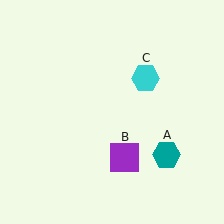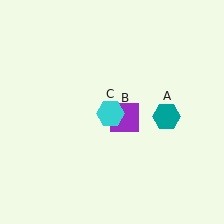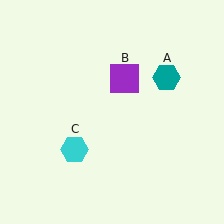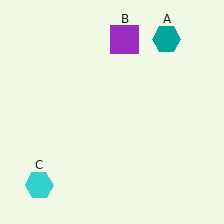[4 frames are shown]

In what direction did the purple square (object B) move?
The purple square (object B) moved up.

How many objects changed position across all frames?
3 objects changed position: teal hexagon (object A), purple square (object B), cyan hexagon (object C).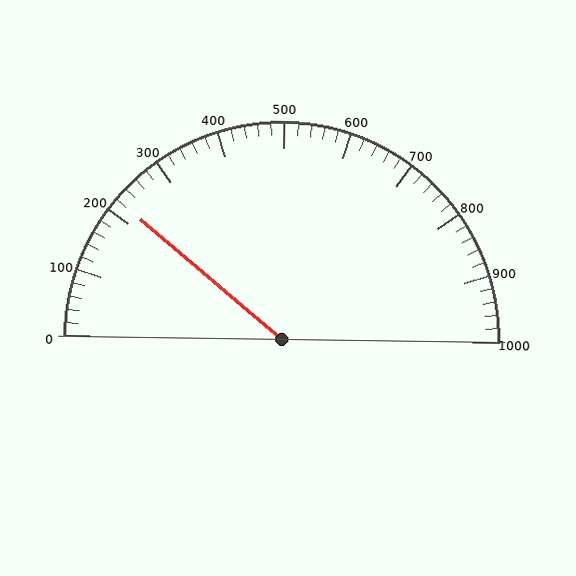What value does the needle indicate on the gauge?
The needle indicates approximately 220.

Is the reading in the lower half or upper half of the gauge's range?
The reading is in the lower half of the range (0 to 1000).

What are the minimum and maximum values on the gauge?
The gauge ranges from 0 to 1000.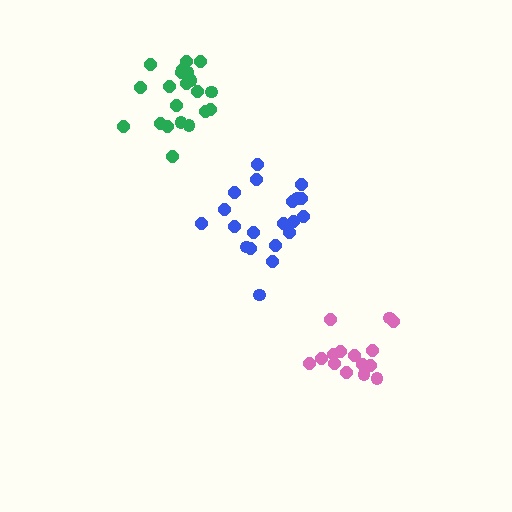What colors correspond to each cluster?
The clusters are colored: blue, pink, green.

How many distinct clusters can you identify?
There are 3 distinct clusters.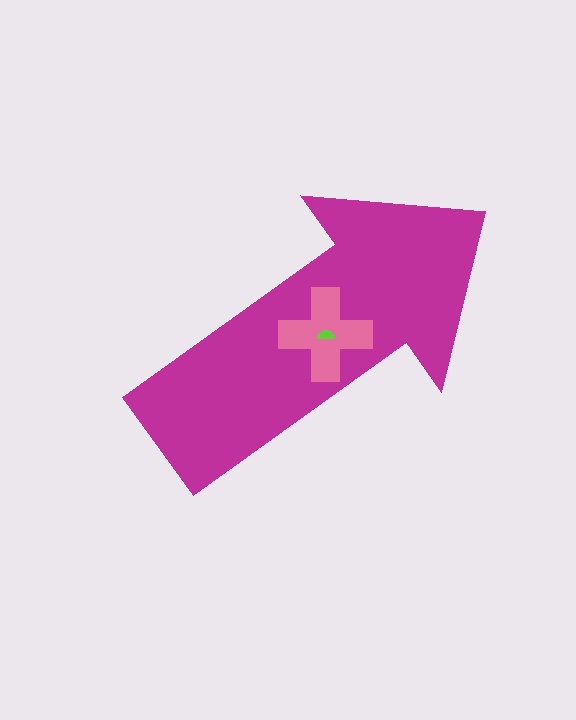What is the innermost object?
The lime semicircle.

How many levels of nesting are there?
3.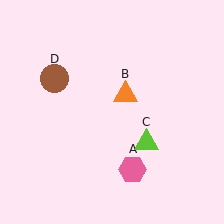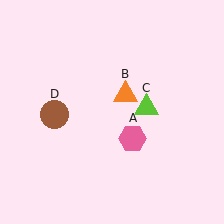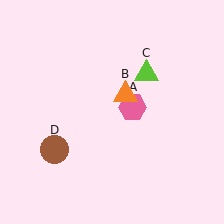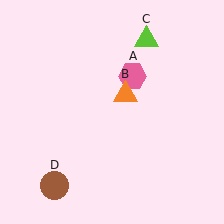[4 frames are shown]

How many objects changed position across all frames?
3 objects changed position: pink hexagon (object A), lime triangle (object C), brown circle (object D).